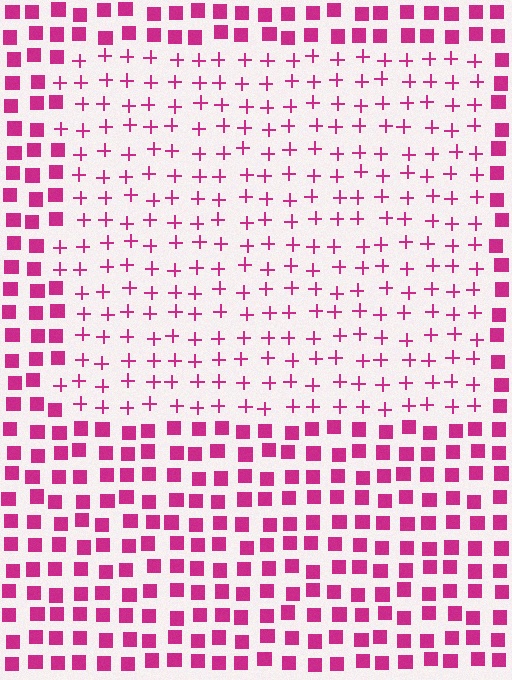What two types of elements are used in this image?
The image uses plus signs inside the rectangle region and squares outside it.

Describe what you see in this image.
The image is filled with small magenta elements arranged in a uniform grid. A rectangle-shaped region contains plus signs, while the surrounding area contains squares. The boundary is defined purely by the change in element shape.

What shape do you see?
I see a rectangle.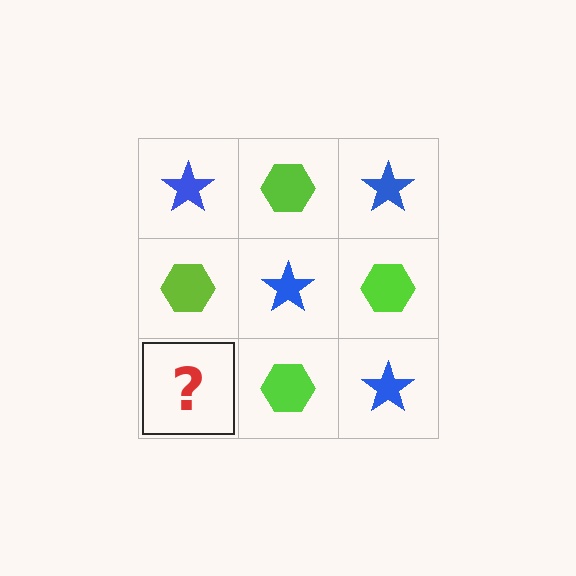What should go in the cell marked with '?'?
The missing cell should contain a blue star.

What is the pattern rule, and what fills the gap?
The rule is that it alternates blue star and lime hexagon in a checkerboard pattern. The gap should be filled with a blue star.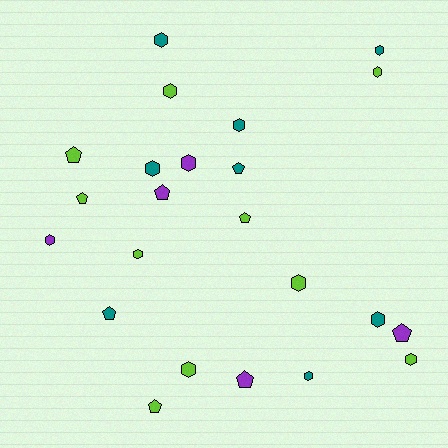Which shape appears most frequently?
Hexagon, with 14 objects.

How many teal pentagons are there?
There are 2 teal pentagons.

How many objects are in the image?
There are 23 objects.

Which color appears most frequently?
Lime, with 10 objects.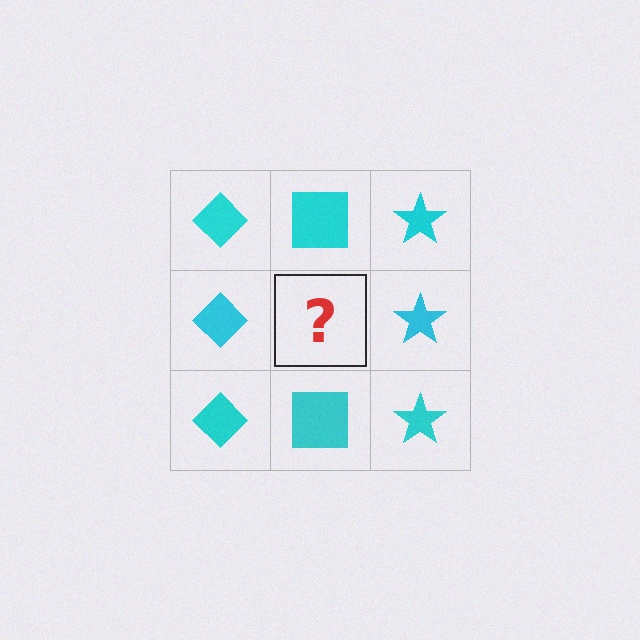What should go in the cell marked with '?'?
The missing cell should contain a cyan square.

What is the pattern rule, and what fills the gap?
The rule is that each column has a consistent shape. The gap should be filled with a cyan square.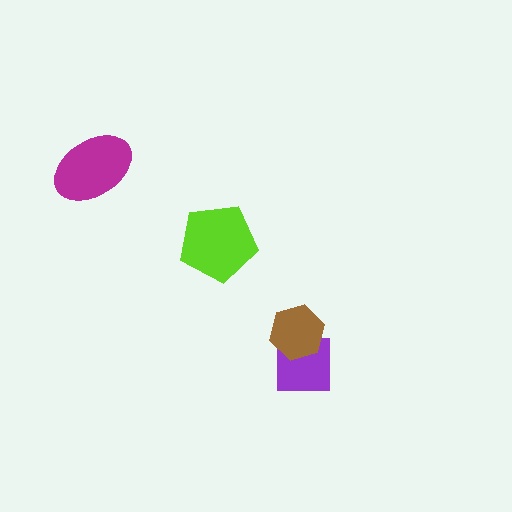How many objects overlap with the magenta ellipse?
0 objects overlap with the magenta ellipse.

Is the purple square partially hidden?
Yes, it is partially covered by another shape.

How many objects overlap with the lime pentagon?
0 objects overlap with the lime pentagon.